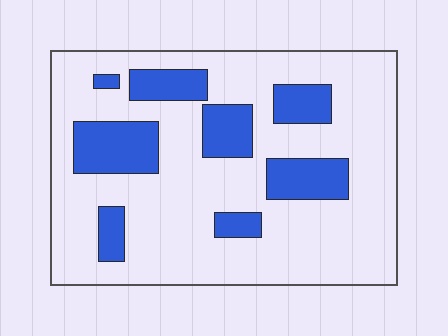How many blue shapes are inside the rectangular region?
8.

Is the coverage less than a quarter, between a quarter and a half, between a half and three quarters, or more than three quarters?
Less than a quarter.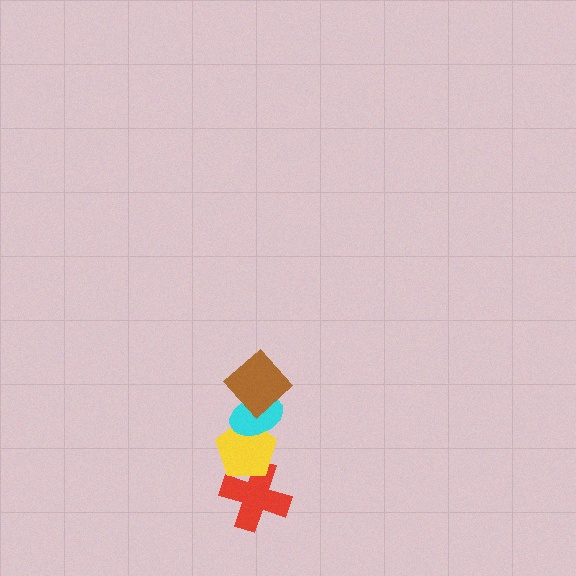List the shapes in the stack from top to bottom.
From top to bottom: the brown diamond, the cyan ellipse, the yellow pentagon, the red cross.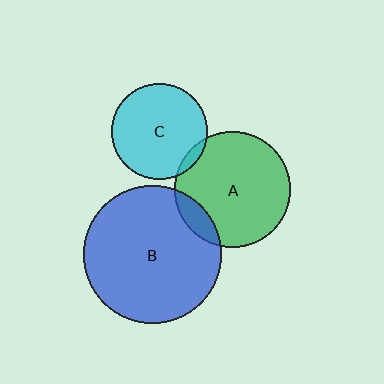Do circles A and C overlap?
Yes.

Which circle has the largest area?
Circle B (blue).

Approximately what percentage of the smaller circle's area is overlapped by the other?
Approximately 5%.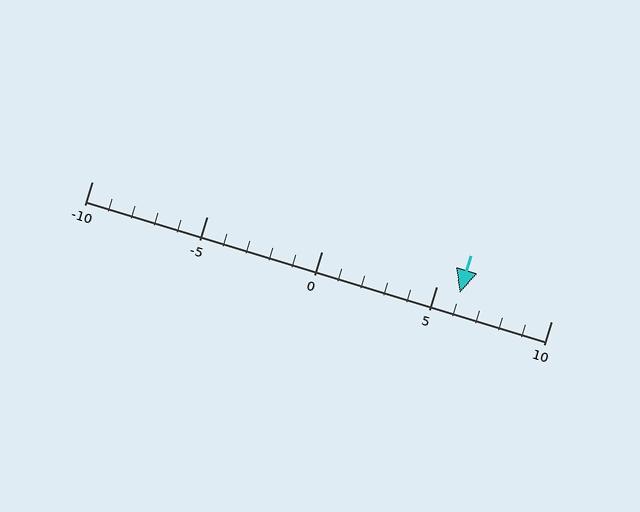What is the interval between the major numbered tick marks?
The major tick marks are spaced 5 units apart.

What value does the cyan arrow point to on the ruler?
The cyan arrow points to approximately 6.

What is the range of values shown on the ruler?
The ruler shows values from -10 to 10.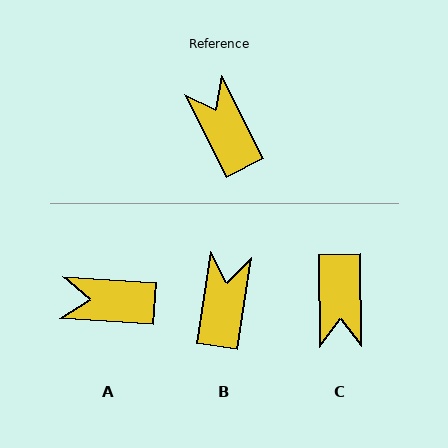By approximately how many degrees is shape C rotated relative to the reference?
Approximately 154 degrees counter-clockwise.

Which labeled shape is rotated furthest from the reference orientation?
C, about 154 degrees away.